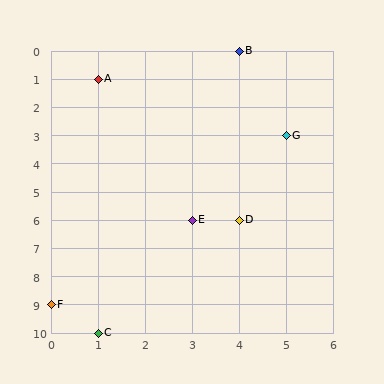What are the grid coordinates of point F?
Point F is at grid coordinates (0, 9).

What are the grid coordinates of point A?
Point A is at grid coordinates (1, 1).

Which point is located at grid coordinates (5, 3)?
Point G is at (5, 3).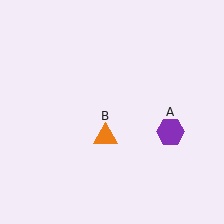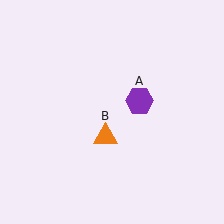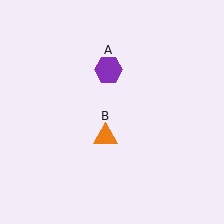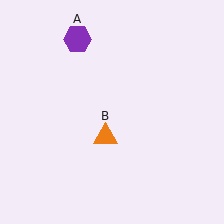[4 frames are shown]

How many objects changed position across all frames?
1 object changed position: purple hexagon (object A).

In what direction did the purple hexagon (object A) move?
The purple hexagon (object A) moved up and to the left.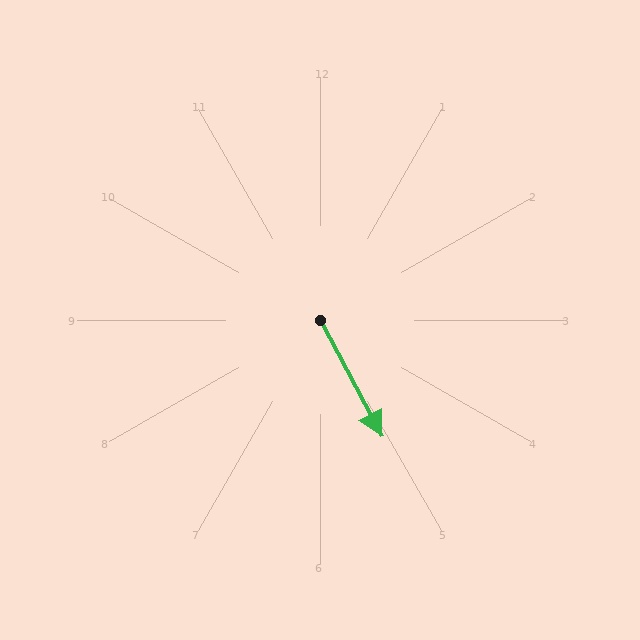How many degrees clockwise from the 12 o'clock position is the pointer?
Approximately 152 degrees.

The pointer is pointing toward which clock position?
Roughly 5 o'clock.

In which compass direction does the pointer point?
Southeast.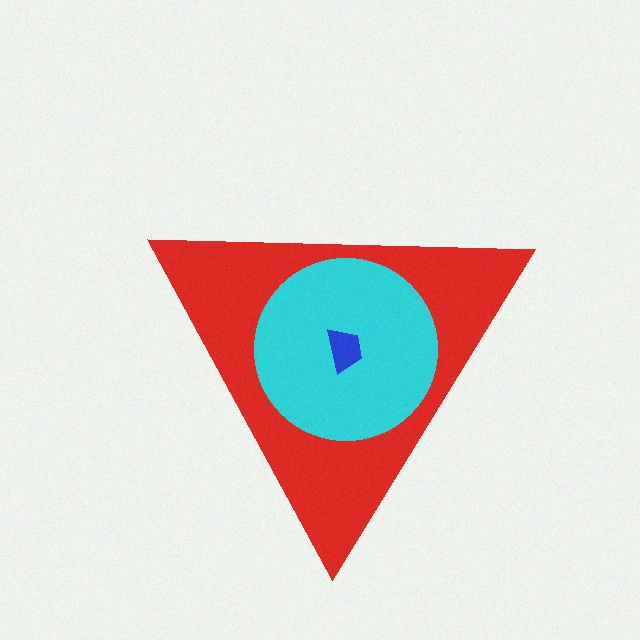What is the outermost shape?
The red triangle.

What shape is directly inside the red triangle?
The cyan circle.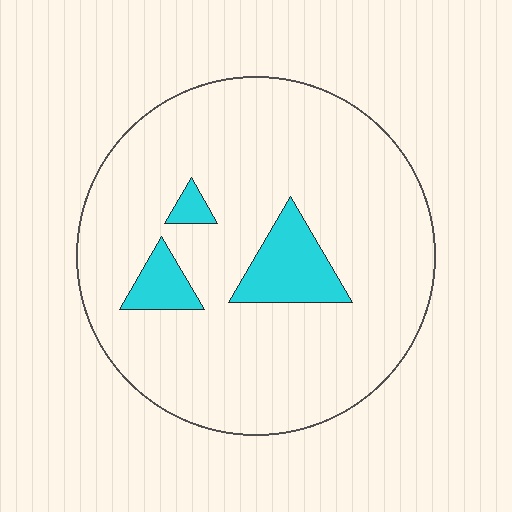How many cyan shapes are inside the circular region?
3.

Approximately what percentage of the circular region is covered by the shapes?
Approximately 10%.